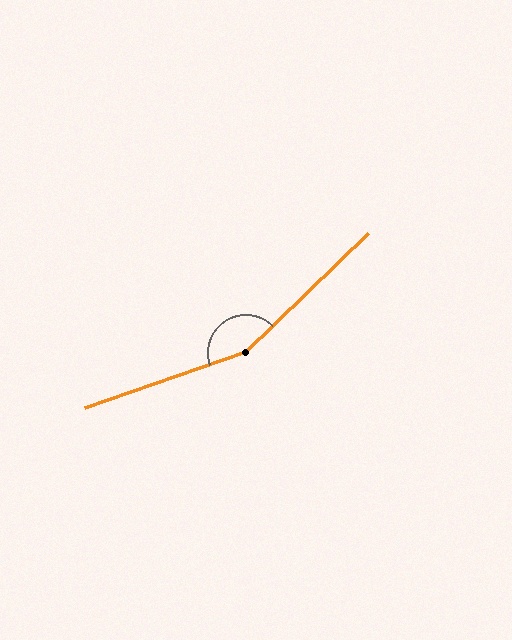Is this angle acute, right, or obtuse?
It is obtuse.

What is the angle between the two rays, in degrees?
Approximately 155 degrees.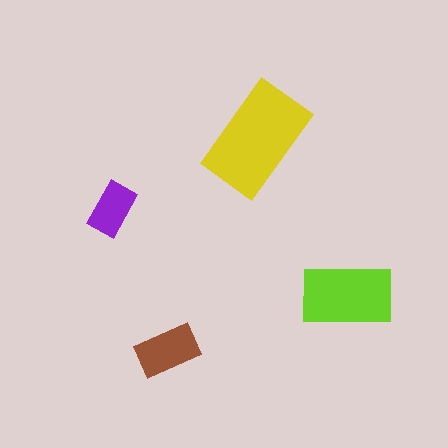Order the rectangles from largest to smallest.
the yellow one, the lime one, the brown one, the purple one.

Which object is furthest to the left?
The purple rectangle is leftmost.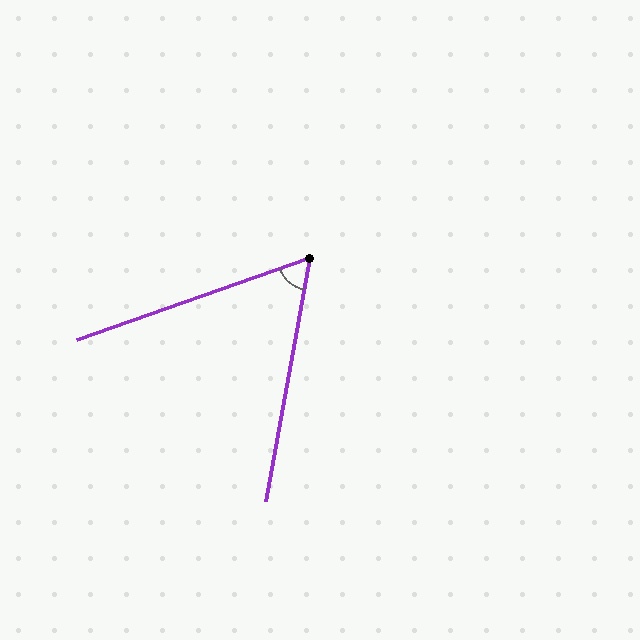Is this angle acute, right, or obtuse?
It is acute.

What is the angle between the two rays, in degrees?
Approximately 60 degrees.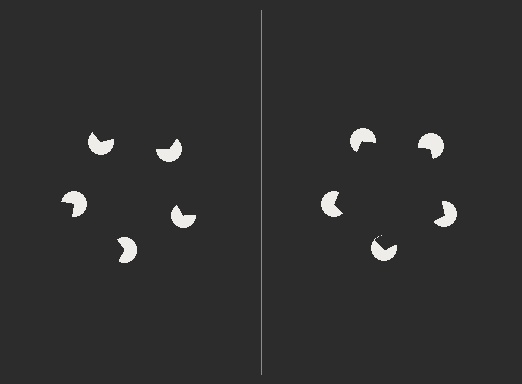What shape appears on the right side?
An illusory pentagon.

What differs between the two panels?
The pac-man discs are positioned identically on both sides; only the wedge orientations differ. On the right they align to a pentagon; on the left they are misaligned.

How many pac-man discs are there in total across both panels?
10 — 5 on each side.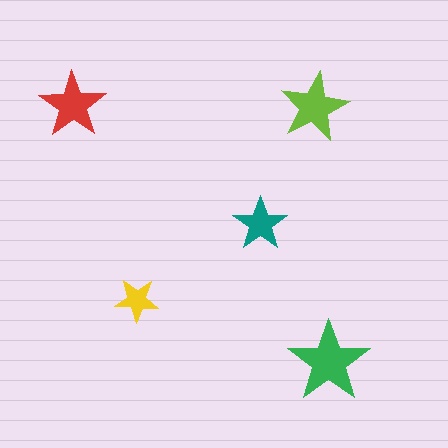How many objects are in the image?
There are 5 objects in the image.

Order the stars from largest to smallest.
the green one, the lime one, the red one, the teal one, the yellow one.